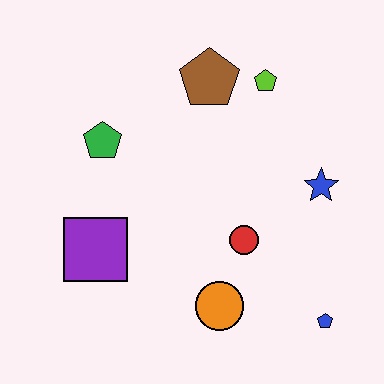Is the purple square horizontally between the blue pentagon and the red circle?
No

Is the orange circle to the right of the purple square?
Yes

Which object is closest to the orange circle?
The red circle is closest to the orange circle.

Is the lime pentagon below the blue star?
No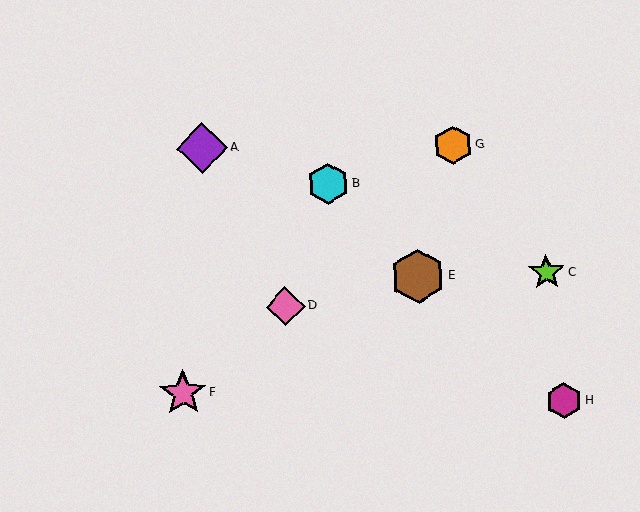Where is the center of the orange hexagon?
The center of the orange hexagon is at (453, 145).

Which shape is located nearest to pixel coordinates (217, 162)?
The purple diamond (labeled A) at (202, 148) is nearest to that location.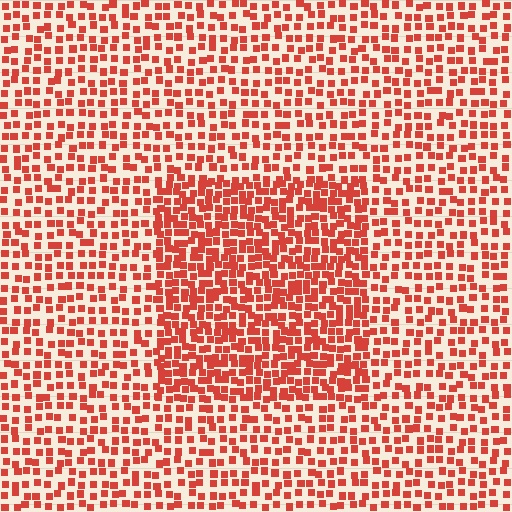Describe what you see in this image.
The image contains small red elements arranged at two different densities. A rectangle-shaped region is visible where the elements are more densely packed than the surrounding area.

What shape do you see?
I see a rectangle.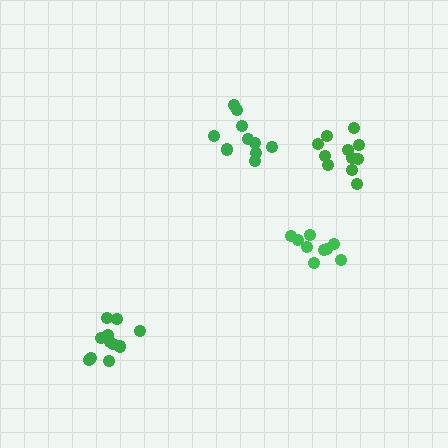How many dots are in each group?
Group 1: 11 dots, Group 2: 10 dots, Group 3: 12 dots, Group 4: 9 dots (42 total).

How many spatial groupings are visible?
There are 4 spatial groupings.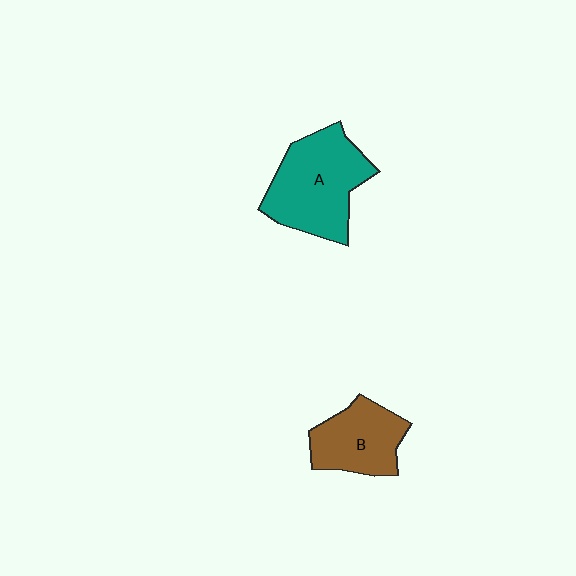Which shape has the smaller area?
Shape B (brown).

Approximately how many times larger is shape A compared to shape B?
Approximately 1.5 times.